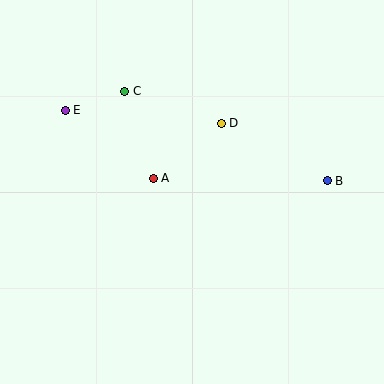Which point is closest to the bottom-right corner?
Point B is closest to the bottom-right corner.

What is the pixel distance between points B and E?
The distance between B and E is 271 pixels.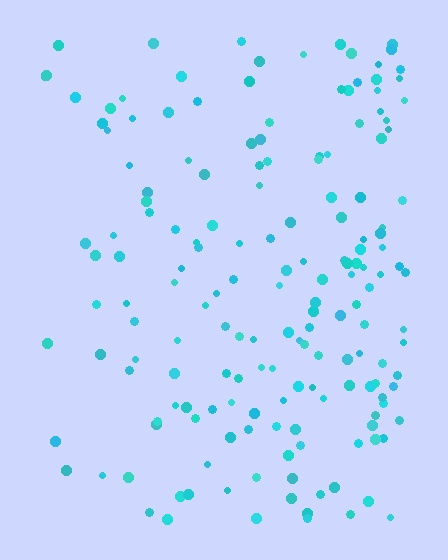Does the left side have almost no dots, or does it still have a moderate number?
Still a moderate number, just noticeably fewer than the right.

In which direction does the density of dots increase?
From left to right, with the right side densest.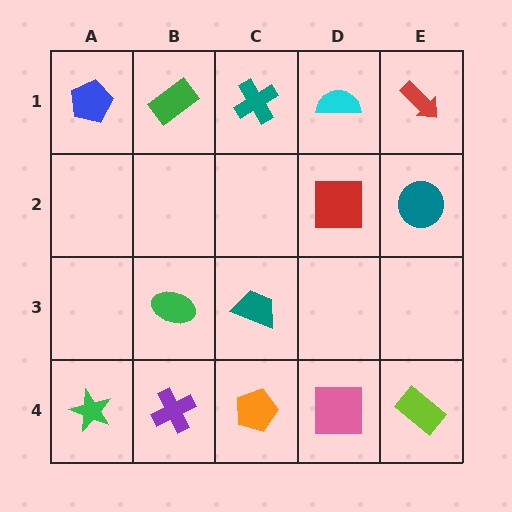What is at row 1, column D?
A cyan semicircle.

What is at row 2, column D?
A red square.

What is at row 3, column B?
A green ellipse.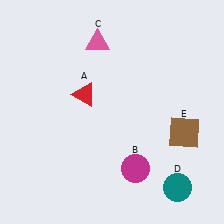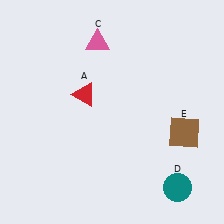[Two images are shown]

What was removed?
The magenta circle (B) was removed in Image 2.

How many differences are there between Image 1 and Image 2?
There is 1 difference between the two images.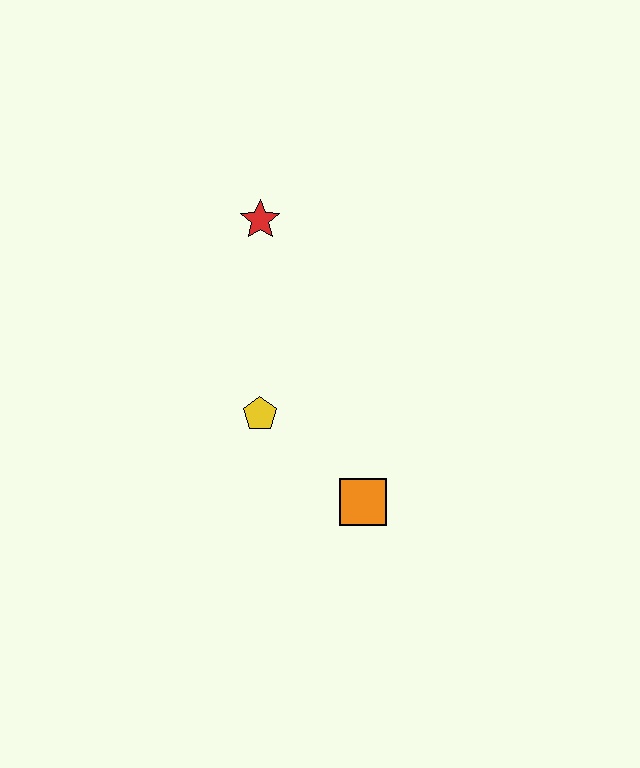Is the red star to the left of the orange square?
Yes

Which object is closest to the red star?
The yellow pentagon is closest to the red star.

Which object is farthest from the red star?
The orange square is farthest from the red star.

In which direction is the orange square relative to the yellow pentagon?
The orange square is to the right of the yellow pentagon.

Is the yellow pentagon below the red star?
Yes